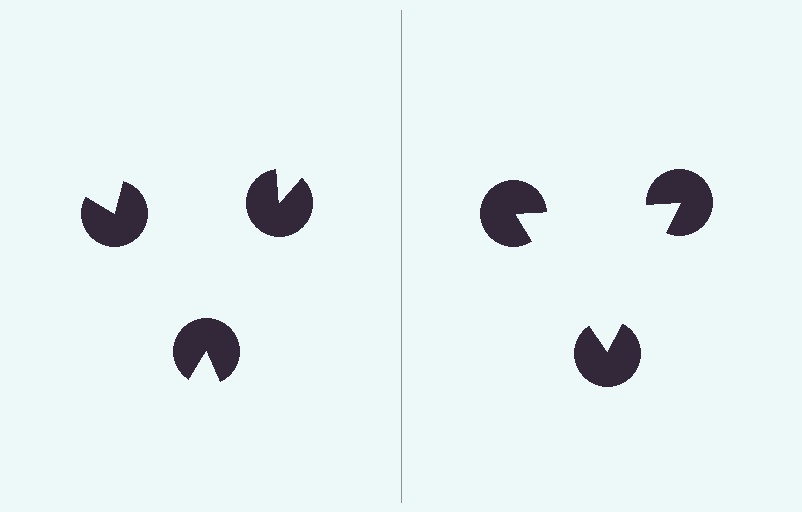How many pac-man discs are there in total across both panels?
6 — 3 on each side.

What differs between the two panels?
The pac-man discs are positioned identically on both sides; only the wedge orientations differ. On the right they align to a triangle; on the left they are misaligned.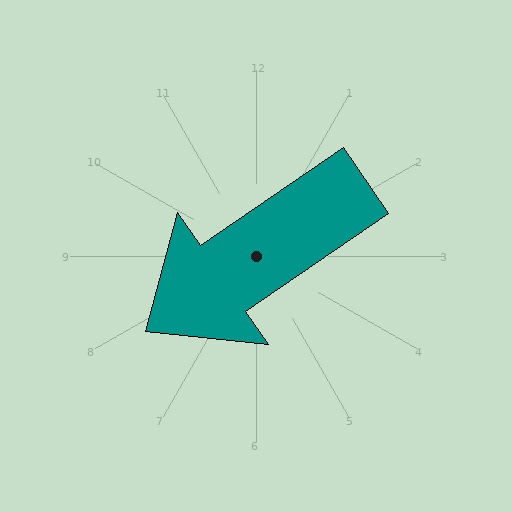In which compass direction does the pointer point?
Southwest.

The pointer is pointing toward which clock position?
Roughly 8 o'clock.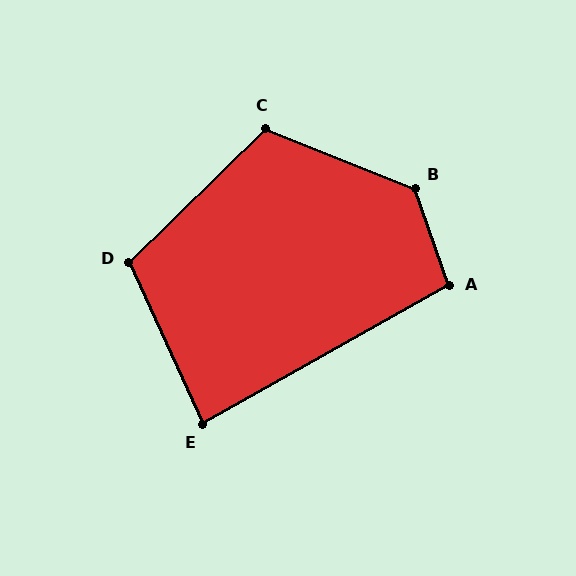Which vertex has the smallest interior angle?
E, at approximately 85 degrees.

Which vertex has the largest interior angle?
B, at approximately 131 degrees.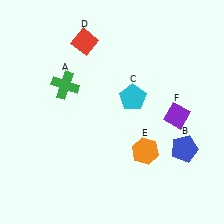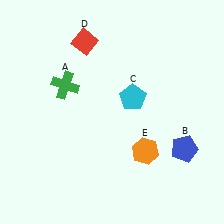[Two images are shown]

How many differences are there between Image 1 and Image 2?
There is 1 difference between the two images.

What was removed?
The purple diamond (F) was removed in Image 2.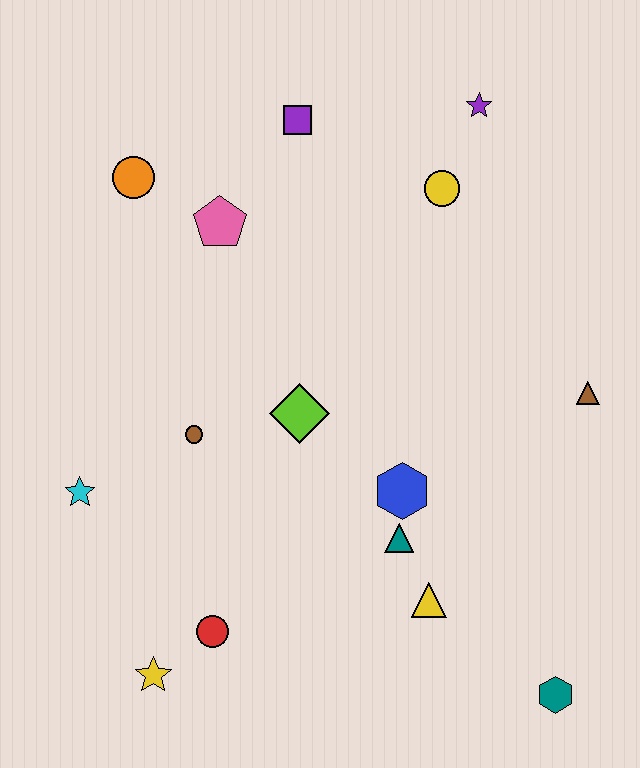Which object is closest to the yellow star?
The red circle is closest to the yellow star.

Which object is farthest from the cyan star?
The purple star is farthest from the cyan star.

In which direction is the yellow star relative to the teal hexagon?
The yellow star is to the left of the teal hexagon.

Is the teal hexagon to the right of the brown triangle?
No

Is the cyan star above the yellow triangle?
Yes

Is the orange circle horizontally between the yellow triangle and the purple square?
No